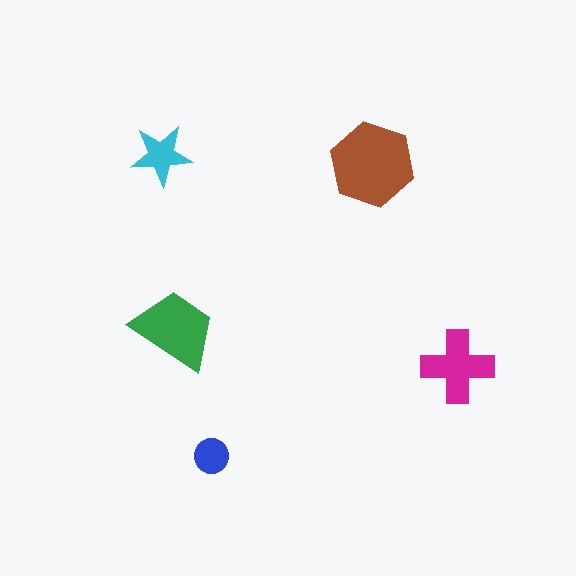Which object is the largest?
The brown hexagon.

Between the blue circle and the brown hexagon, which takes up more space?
The brown hexagon.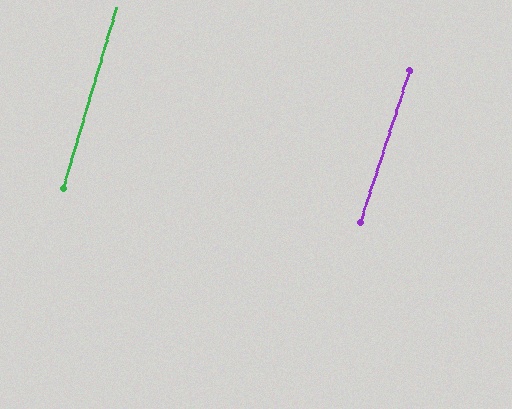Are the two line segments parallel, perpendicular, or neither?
Parallel — their directions differ by only 1.6°.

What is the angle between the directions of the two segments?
Approximately 2 degrees.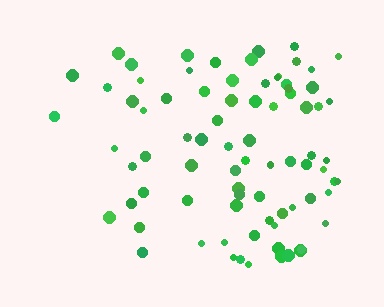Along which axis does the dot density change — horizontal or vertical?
Horizontal.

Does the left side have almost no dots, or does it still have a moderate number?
Still a moderate number, just noticeably fewer than the right.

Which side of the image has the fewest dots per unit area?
The left.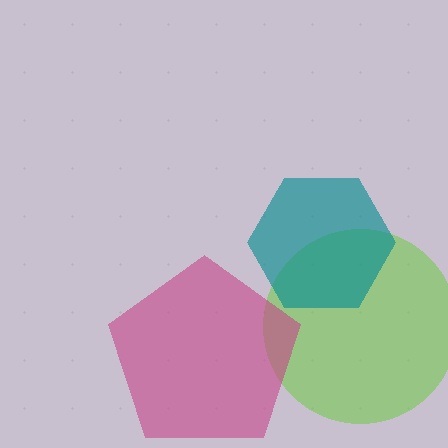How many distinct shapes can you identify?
There are 3 distinct shapes: a lime circle, a magenta pentagon, a teal hexagon.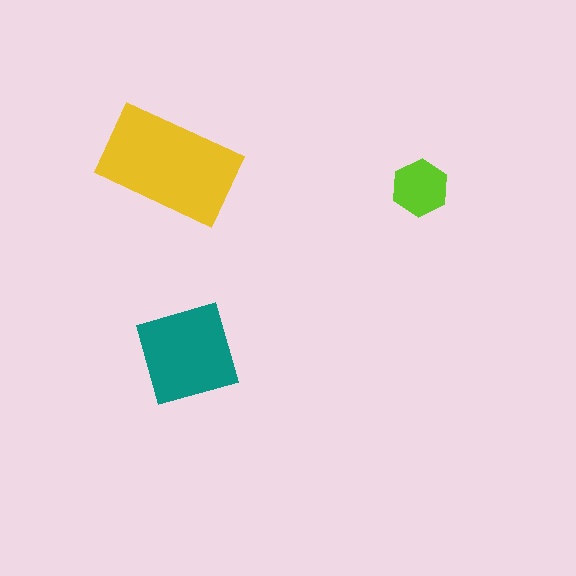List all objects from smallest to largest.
The lime hexagon, the teal diamond, the yellow rectangle.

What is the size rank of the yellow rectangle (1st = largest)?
1st.